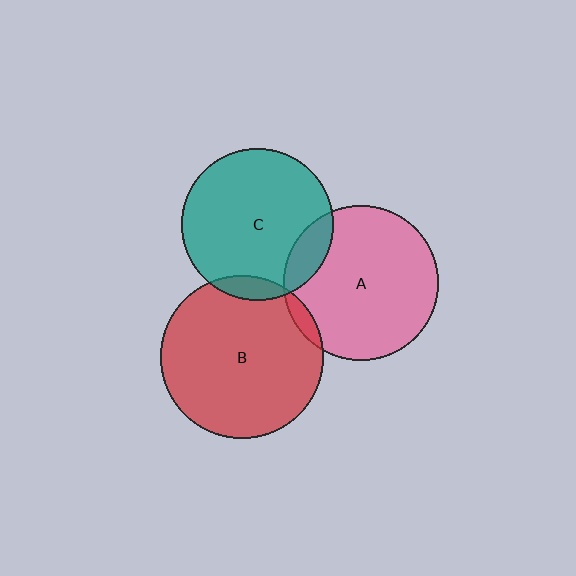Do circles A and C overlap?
Yes.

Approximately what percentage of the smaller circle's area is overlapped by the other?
Approximately 15%.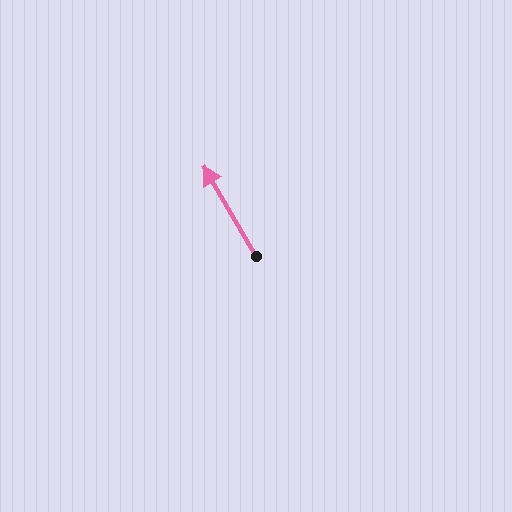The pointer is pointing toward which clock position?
Roughly 11 o'clock.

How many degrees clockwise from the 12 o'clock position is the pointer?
Approximately 330 degrees.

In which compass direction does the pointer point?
Northwest.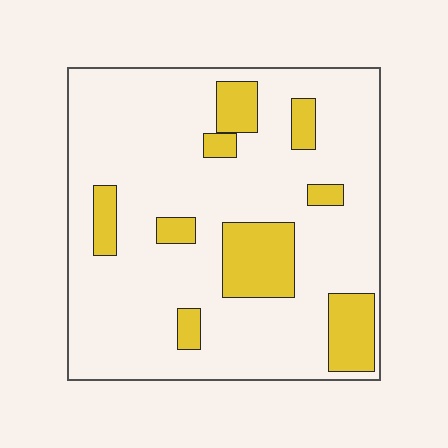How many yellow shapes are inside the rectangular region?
9.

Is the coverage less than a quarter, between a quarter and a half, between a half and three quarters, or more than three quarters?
Less than a quarter.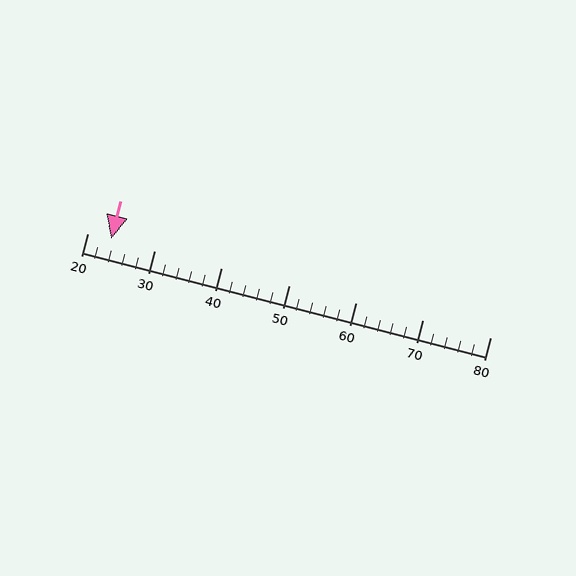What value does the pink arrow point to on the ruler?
The pink arrow points to approximately 24.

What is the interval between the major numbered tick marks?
The major tick marks are spaced 10 units apart.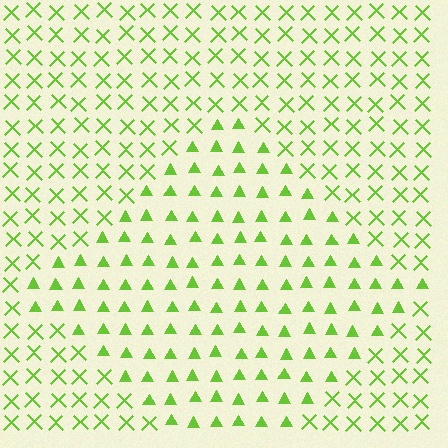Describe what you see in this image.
The image is filled with small lime elements arranged in a uniform grid. A diamond-shaped region contains triangles, while the surrounding area contains X marks. The boundary is defined purely by the change in element shape.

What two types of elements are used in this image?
The image uses triangles inside the diamond region and X marks outside it.